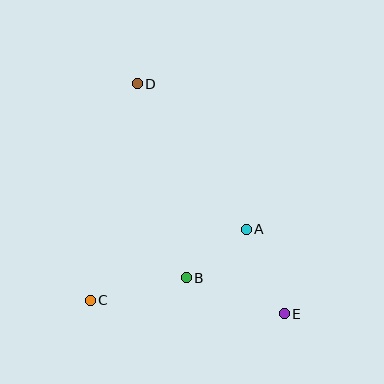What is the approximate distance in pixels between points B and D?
The distance between B and D is approximately 200 pixels.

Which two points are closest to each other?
Points A and B are closest to each other.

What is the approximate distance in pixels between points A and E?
The distance between A and E is approximately 93 pixels.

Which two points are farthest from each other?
Points D and E are farthest from each other.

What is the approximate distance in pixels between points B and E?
The distance between B and E is approximately 104 pixels.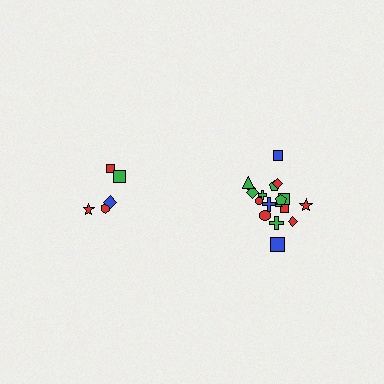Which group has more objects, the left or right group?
The right group.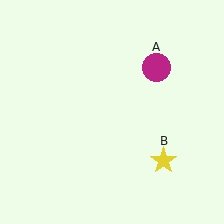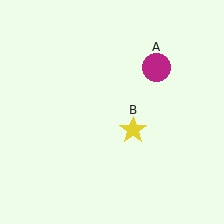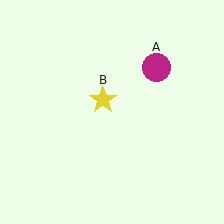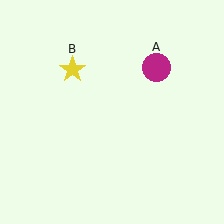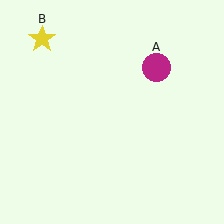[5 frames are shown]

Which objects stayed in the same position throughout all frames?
Magenta circle (object A) remained stationary.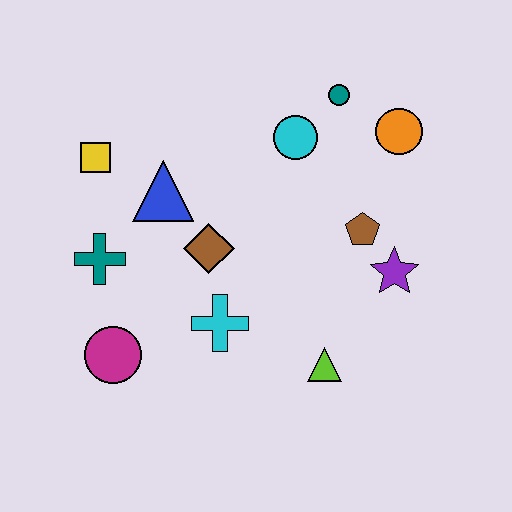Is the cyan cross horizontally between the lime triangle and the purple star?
No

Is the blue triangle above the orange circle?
No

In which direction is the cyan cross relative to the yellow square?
The cyan cross is below the yellow square.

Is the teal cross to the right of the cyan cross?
No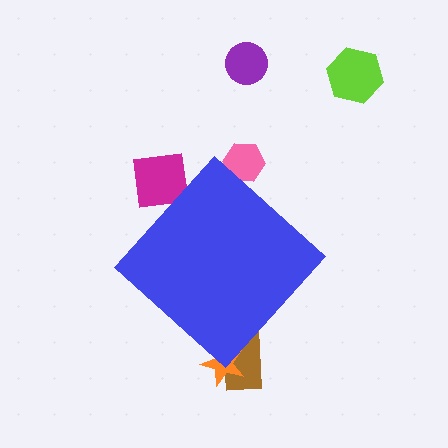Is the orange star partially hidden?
Yes, the orange star is partially hidden behind the blue diamond.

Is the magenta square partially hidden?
Yes, the magenta square is partially hidden behind the blue diamond.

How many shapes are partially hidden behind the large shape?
4 shapes are partially hidden.